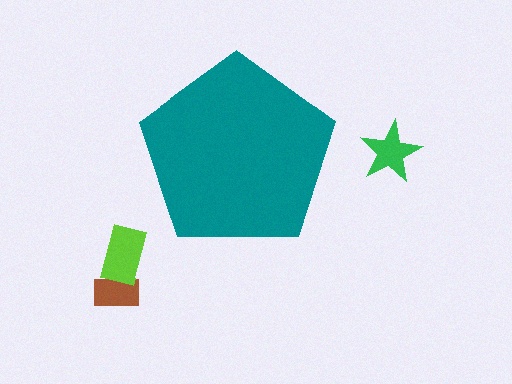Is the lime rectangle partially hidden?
No, the lime rectangle is fully visible.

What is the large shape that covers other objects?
A teal pentagon.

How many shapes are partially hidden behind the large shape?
0 shapes are partially hidden.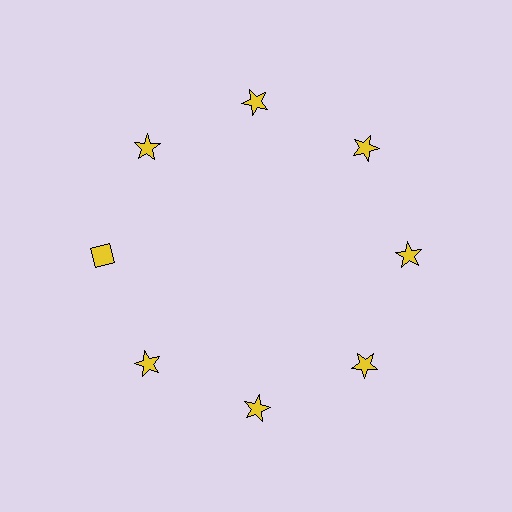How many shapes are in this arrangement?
There are 8 shapes arranged in a ring pattern.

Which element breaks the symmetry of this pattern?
The yellow diamond at roughly the 9 o'clock position breaks the symmetry. All other shapes are yellow stars.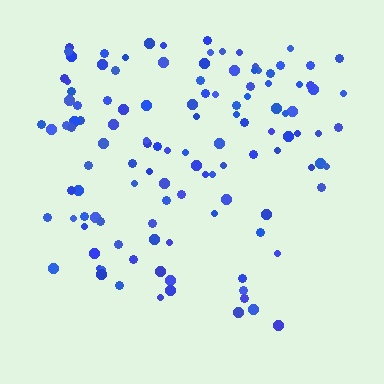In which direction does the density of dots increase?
From bottom to top, with the top side densest.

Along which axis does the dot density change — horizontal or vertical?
Vertical.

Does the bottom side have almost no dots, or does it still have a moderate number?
Still a moderate number, just noticeably fewer than the top.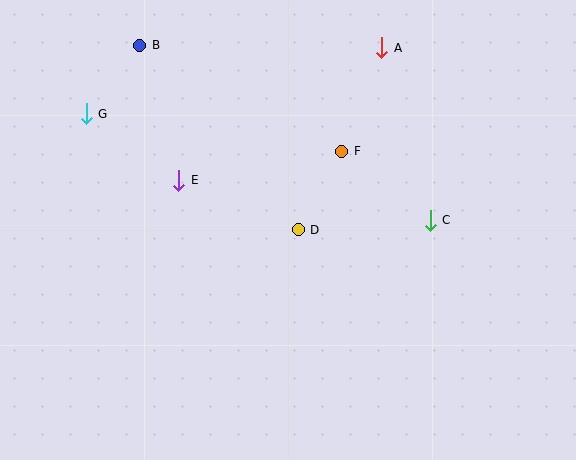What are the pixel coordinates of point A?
Point A is at (382, 48).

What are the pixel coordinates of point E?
Point E is at (179, 180).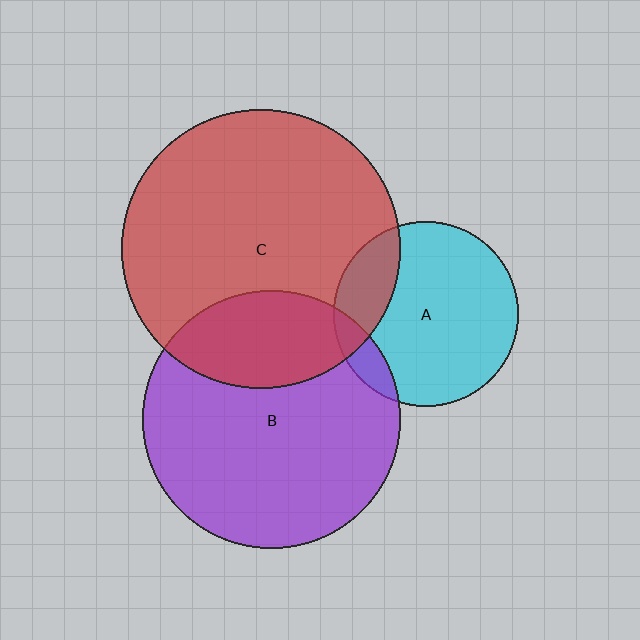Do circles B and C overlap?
Yes.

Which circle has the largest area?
Circle C (red).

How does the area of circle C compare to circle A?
Approximately 2.3 times.